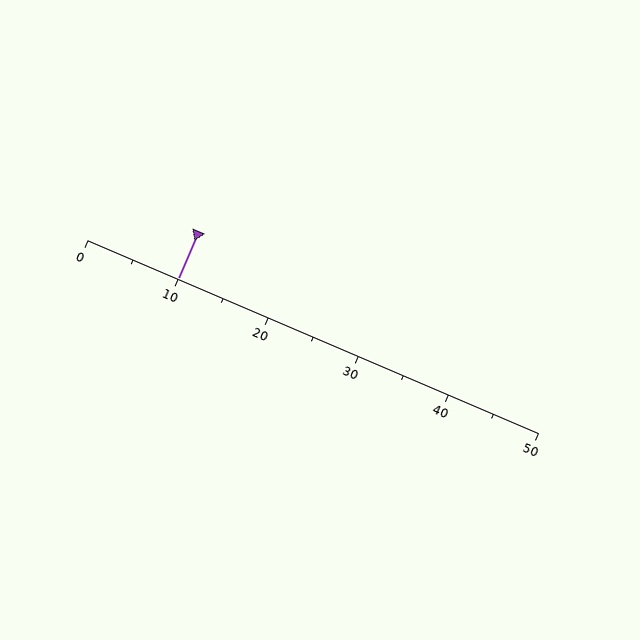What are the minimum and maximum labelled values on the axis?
The axis runs from 0 to 50.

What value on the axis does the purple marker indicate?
The marker indicates approximately 10.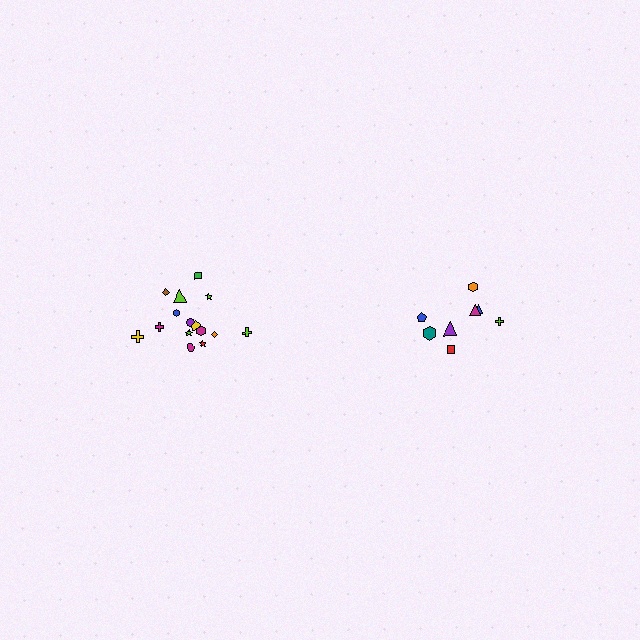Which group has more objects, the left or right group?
The left group.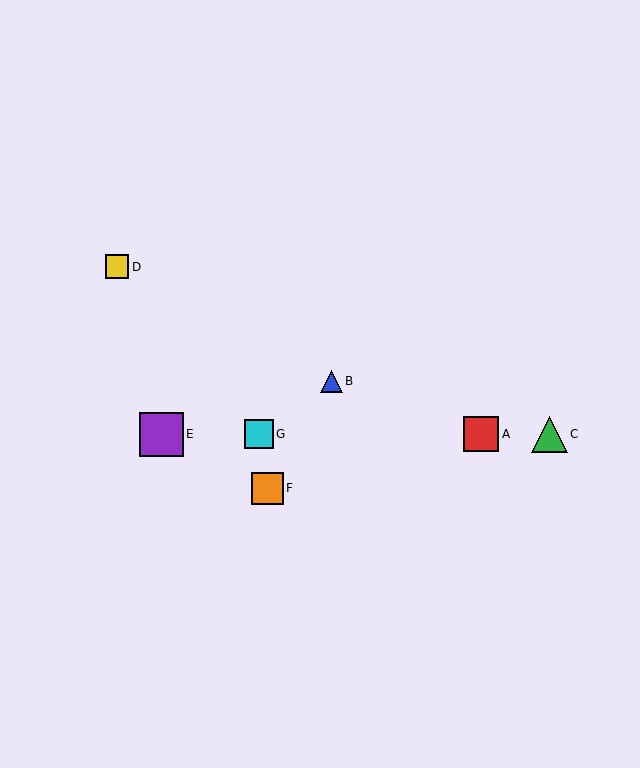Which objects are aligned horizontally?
Objects A, C, E, G are aligned horizontally.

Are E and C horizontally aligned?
Yes, both are at y≈434.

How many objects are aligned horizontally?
4 objects (A, C, E, G) are aligned horizontally.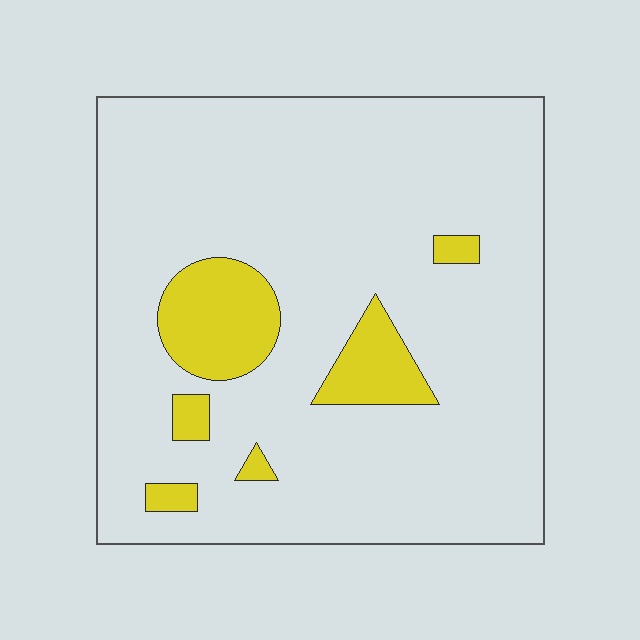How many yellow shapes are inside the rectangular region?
6.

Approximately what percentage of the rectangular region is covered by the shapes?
Approximately 10%.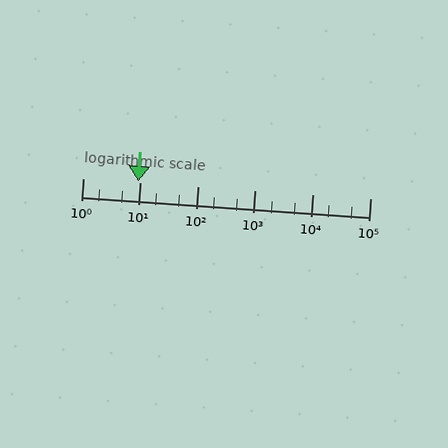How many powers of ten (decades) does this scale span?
The scale spans 5 decades, from 1 to 100000.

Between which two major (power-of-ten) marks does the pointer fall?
The pointer is between 1 and 10.